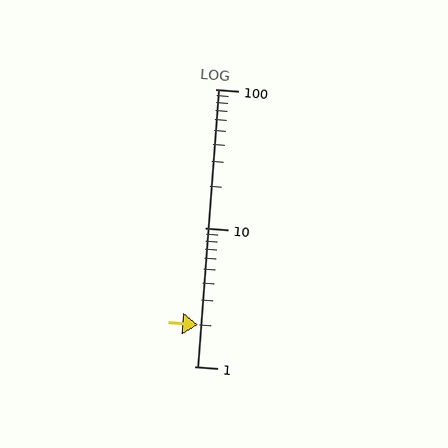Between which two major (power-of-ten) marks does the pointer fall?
The pointer is between 1 and 10.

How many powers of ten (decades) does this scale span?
The scale spans 2 decades, from 1 to 100.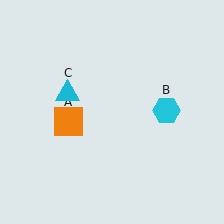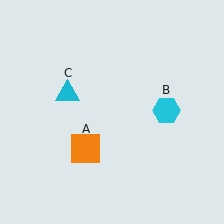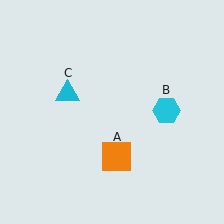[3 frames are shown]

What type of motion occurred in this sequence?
The orange square (object A) rotated counterclockwise around the center of the scene.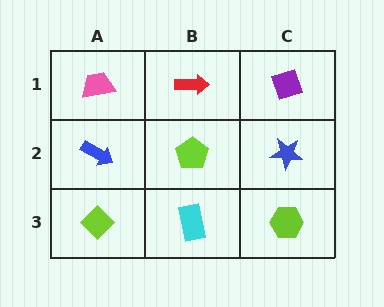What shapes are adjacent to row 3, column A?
A blue arrow (row 2, column A), a cyan rectangle (row 3, column B).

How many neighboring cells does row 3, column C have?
2.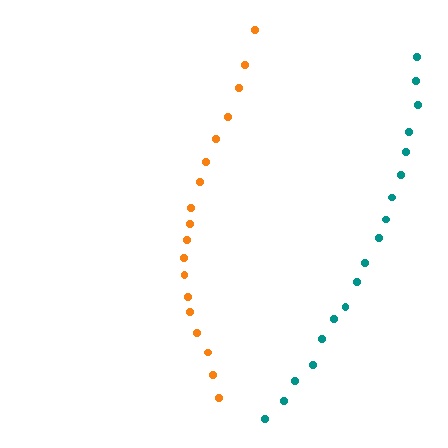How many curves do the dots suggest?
There are 2 distinct paths.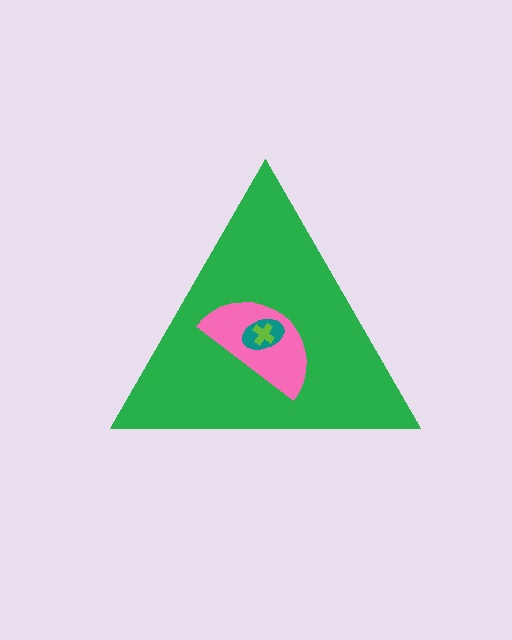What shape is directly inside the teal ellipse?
The lime cross.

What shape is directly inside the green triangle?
The pink semicircle.